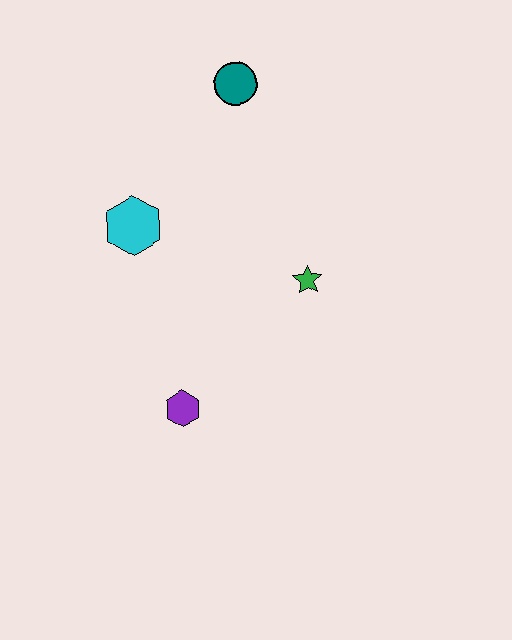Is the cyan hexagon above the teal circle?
No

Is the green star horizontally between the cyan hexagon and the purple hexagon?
No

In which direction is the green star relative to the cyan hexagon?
The green star is to the right of the cyan hexagon.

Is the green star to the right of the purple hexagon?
Yes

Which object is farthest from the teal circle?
The purple hexagon is farthest from the teal circle.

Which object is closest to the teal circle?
The cyan hexagon is closest to the teal circle.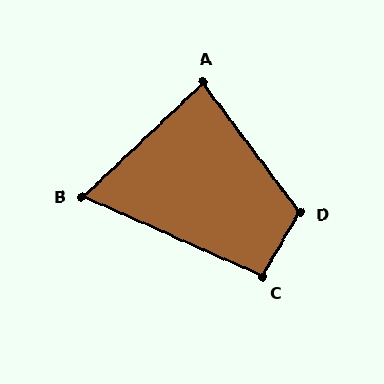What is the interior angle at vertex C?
Approximately 96 degrees (obtuse).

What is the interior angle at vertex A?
Approximately 84 degrees (acute).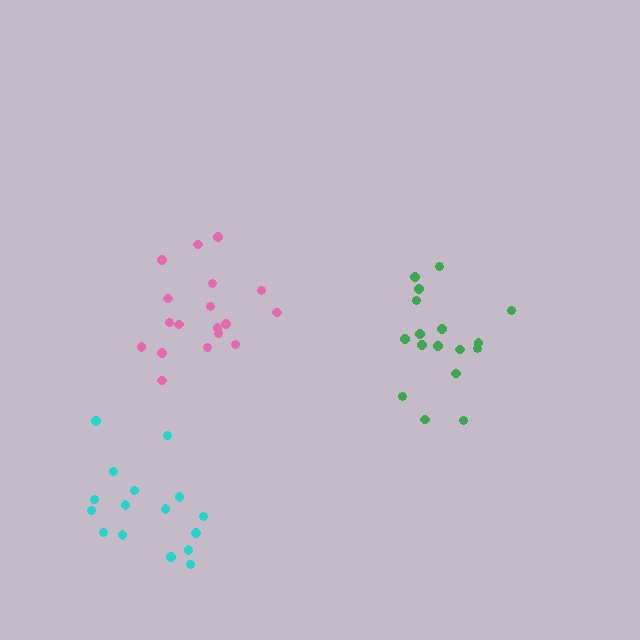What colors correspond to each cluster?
The clusters are colored: pink, green, cyan.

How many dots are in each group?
Group 1: 18 dots, Group 2: 17 dots, Group 3: 16 dots (51 total).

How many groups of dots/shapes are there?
There are 3 groups.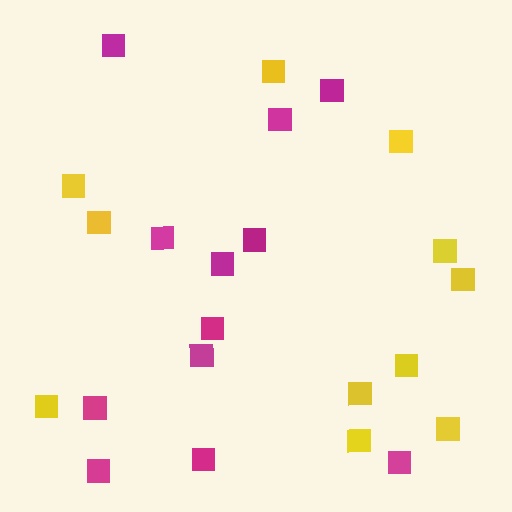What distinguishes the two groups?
There are 2 groups: one group of yellow squares (11) and one group of magenta squares (12).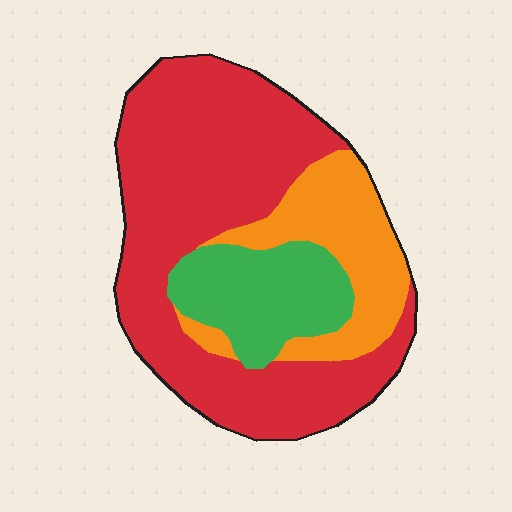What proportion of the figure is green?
Green covers about 20% of the figure.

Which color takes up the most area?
Red, at roughly 60%.